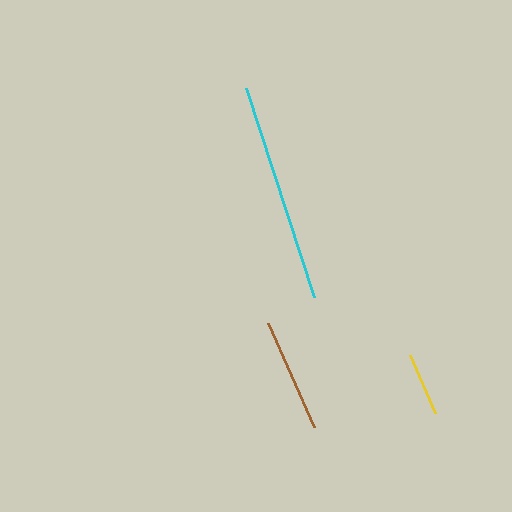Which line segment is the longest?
The cyan line is the longest at approximately 220 pixels.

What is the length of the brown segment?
The brown segment is approximately 114 pixels long.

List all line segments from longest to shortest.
From longest to shortest: cyan, brown, yellow.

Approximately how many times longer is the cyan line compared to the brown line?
The cyan line is approximately 1.9 times the length of the brown line.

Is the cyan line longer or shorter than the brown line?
The cyan line is longer than the brown line.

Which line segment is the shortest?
The yellow line is the shortest at approximately 63 pixels.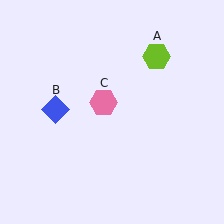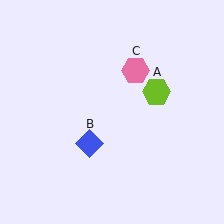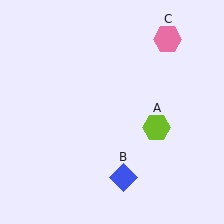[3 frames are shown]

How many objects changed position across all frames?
3 objects changed position: lime hexagon (object A), blue diamond (object B), pink hexagon (object C).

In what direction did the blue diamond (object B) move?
The blue diamond (object B) moved down and to the right.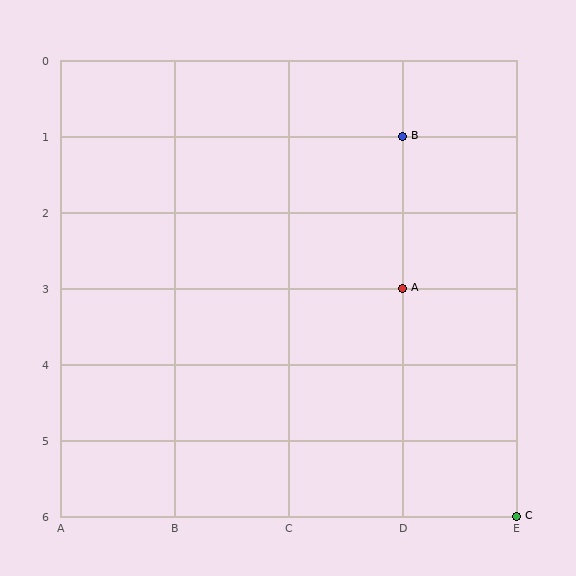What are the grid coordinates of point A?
Point A is at grid coordinates (D, 3).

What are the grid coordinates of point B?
Point B is at grid coordinates (D, 1).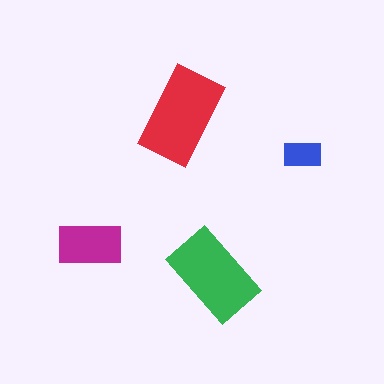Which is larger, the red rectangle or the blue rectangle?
The red one.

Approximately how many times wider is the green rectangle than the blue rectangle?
About 2.5 times wider.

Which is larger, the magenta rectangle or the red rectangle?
The red one.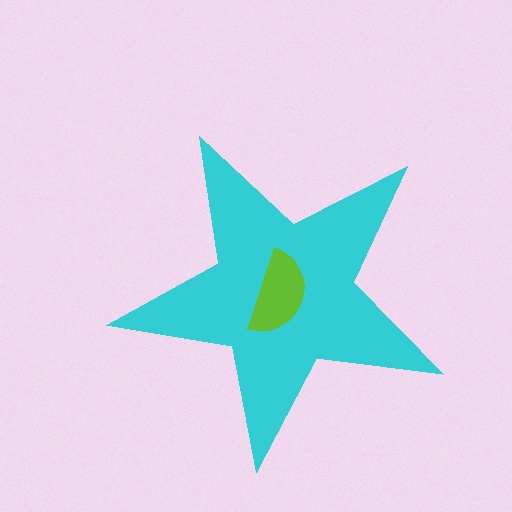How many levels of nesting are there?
2.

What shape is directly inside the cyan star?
The lime semicircle.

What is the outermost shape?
The cyan star.